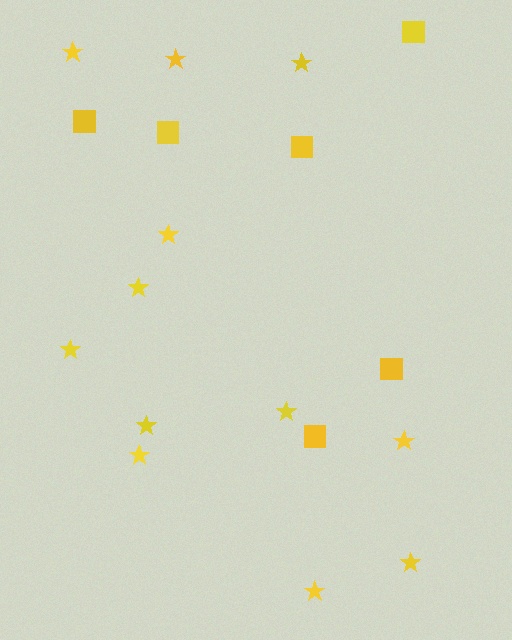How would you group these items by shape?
There are 2 groups: one group of stars (12) and one group of squares (6).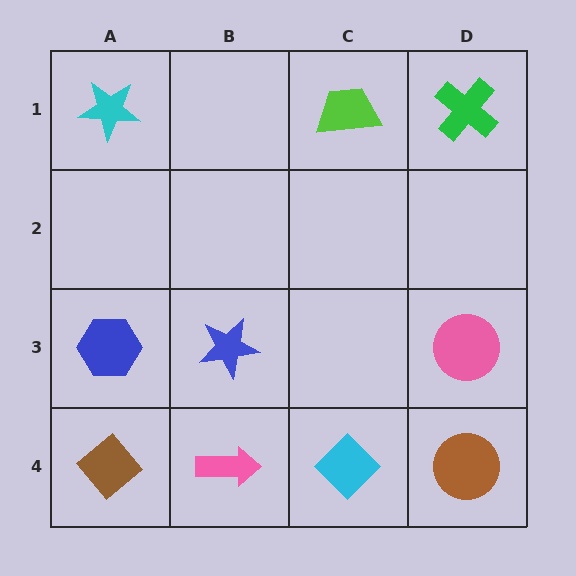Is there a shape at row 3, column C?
No, that cell is empty.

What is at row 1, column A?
A cyan star.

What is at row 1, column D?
A green cross.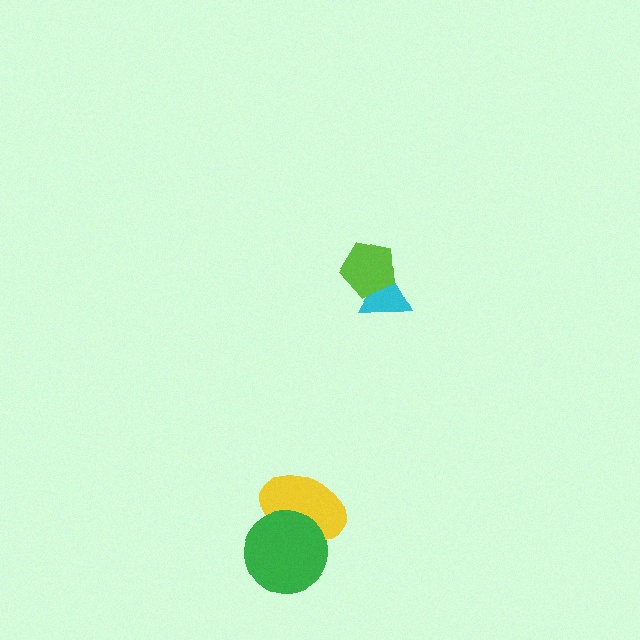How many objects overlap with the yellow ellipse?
1 object overlaps with the yellow ellipse.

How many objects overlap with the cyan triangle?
1 object overlaps with the cyan triangle.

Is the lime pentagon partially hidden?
No, no other shape covers it.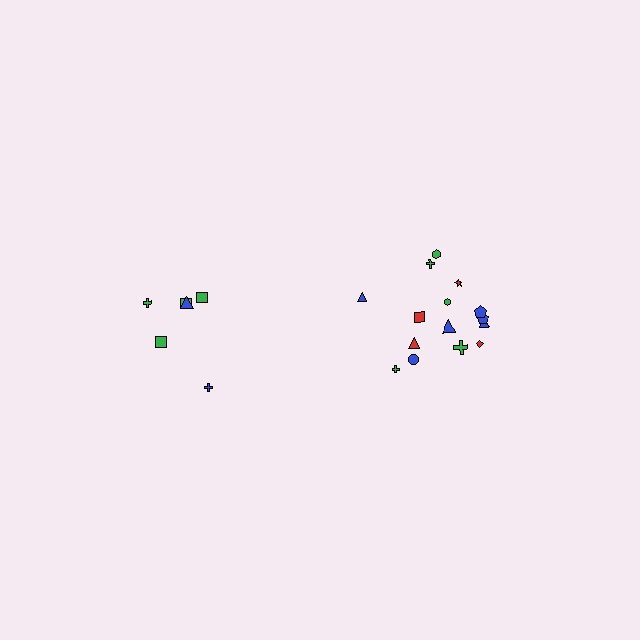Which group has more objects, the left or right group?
The right group.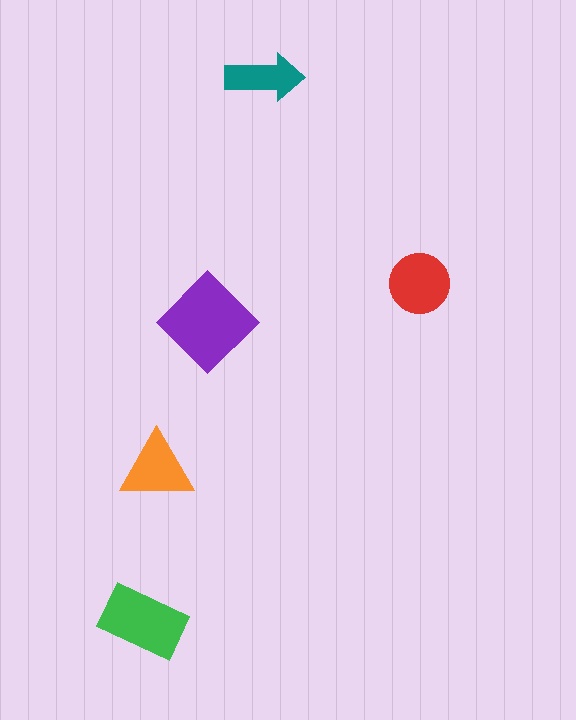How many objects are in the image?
There are 5 objects in the image.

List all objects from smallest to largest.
The teal arrow, the orange triangle, the red circle, the green rectangle, the purple diamond.